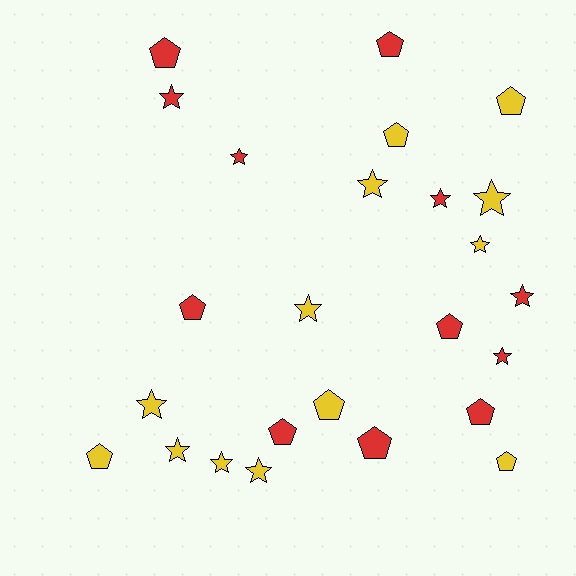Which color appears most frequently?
Yellow, with 13 objects.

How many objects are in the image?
There are 25 objects.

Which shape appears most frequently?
Star, with 13 objects.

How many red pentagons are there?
There are 7 red pentagons.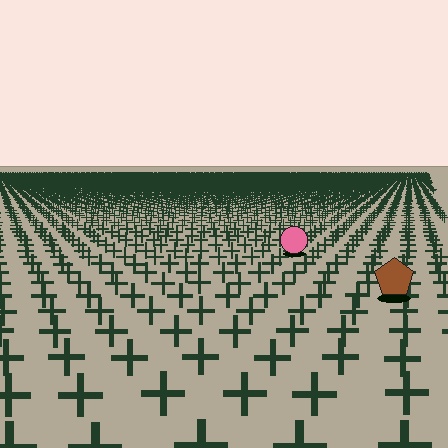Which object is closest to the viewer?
The brown pentagon is closest. The texture marks near it are larger and more spread out.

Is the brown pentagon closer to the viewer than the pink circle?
Yes. The brown pentagon is closer — you can tell from the texture gradient: the ground texture is coarser near it.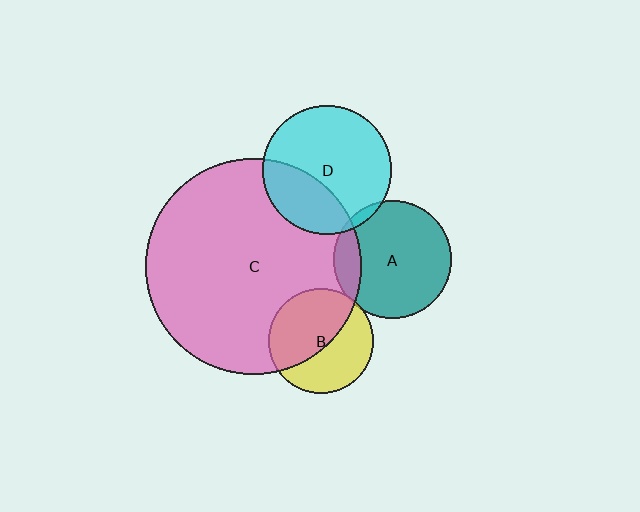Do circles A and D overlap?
Yes.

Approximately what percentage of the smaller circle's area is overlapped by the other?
Approximately 5%.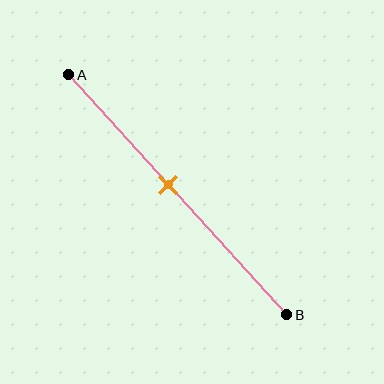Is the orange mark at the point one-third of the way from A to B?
No, the mark is at about 45% from A, not at the 33% one-third point.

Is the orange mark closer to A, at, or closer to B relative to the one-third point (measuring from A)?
The orange mark is closer to point B than the one-third point of segment AB.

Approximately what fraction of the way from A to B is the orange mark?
The orange mark is approximately 45% of the way from A to B.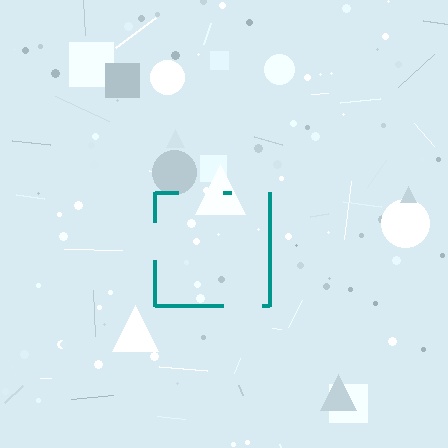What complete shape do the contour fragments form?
The contour fragments form a square.